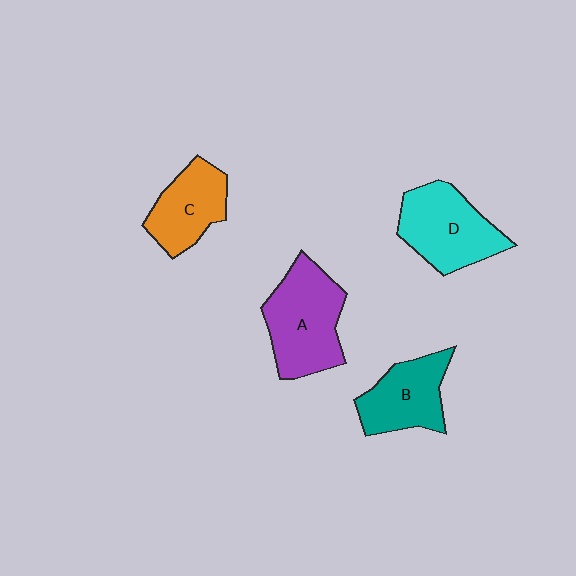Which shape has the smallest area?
Shape C (orange).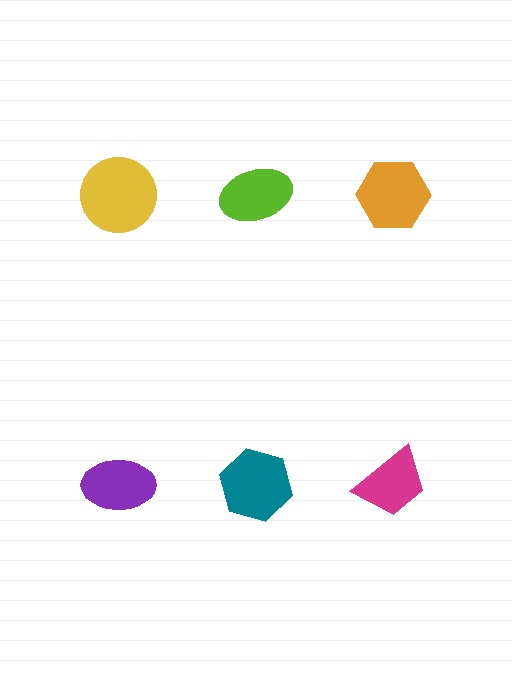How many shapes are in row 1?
3 shapes.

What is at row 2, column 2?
A teal hexagon.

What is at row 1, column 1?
A yellow circle.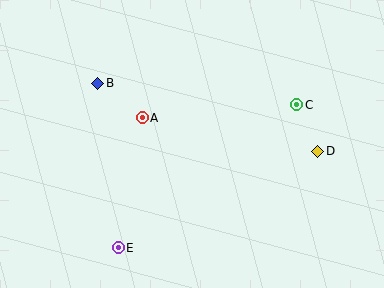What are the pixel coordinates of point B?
Point B is at (98, 83).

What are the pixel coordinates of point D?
Point D is at (318, 151).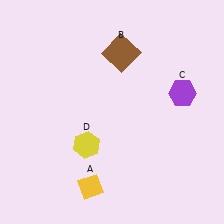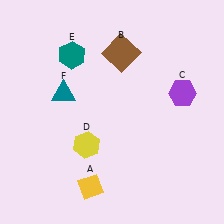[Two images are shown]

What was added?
A teal hexagon (E), a teal triangle (F) were added in Image 2.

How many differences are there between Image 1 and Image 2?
There are 2 differences between the two images.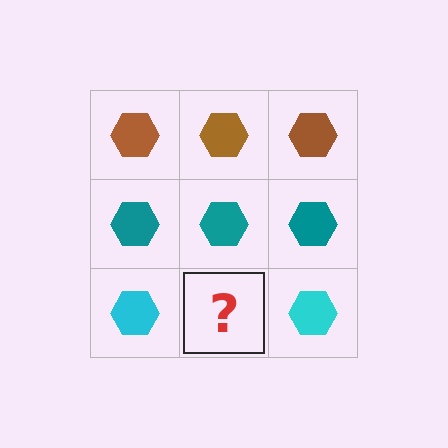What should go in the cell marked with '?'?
The missing cell should contain a cyan hexagon.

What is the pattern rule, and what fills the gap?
The rule is that each row has a consistent color. The gap should be filled with a cyan hexagon.